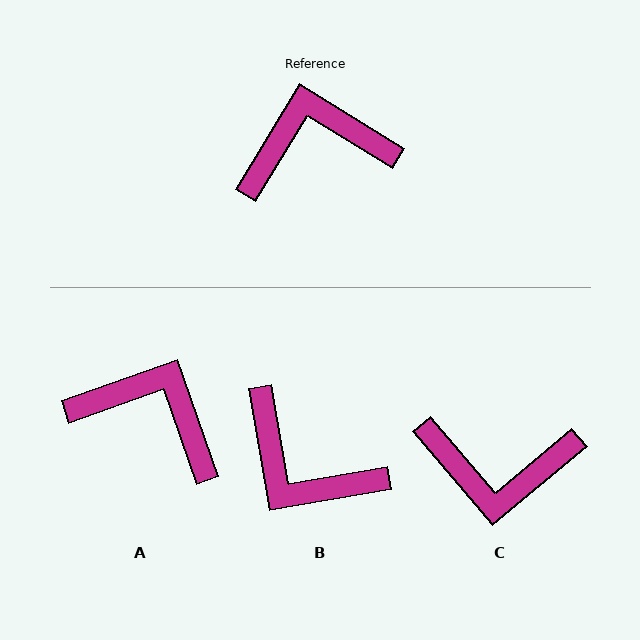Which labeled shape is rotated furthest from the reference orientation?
C, about 161 degrees away.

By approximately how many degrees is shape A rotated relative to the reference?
Approximately 39 degrees clockwise.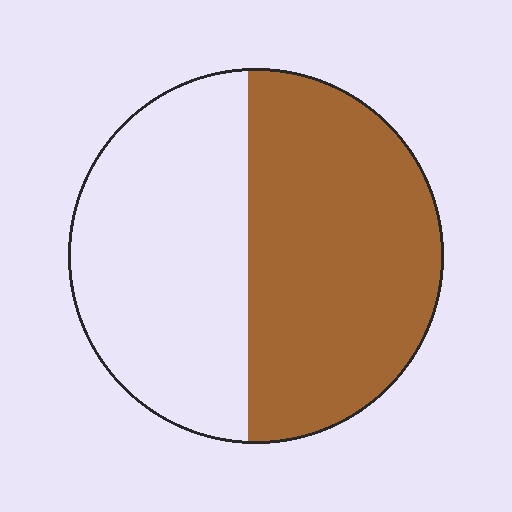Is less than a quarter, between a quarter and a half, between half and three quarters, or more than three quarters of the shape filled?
Between half and three quarters.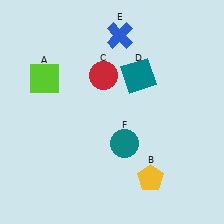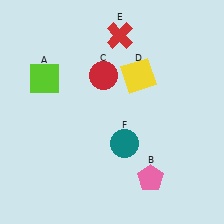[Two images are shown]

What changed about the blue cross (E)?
In Image 1, E is blue. In Image 2, it changed to red.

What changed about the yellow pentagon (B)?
In Image 1, B is yellow. In Image 2, it changed to pink.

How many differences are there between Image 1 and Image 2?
There are 3 differences between the two images.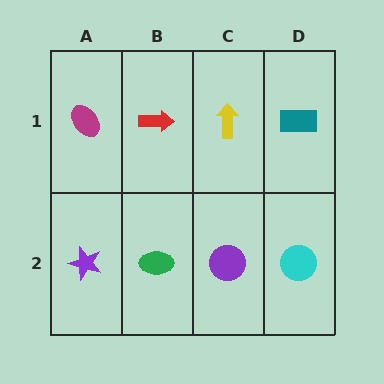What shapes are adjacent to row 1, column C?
A purple circle (row 2, column C), a red arrow (row 1, column B), a teal rectangle (row 1, column D).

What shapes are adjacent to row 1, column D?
A cyan circle (row 2, column D), a yellow arrow (row 1, column C).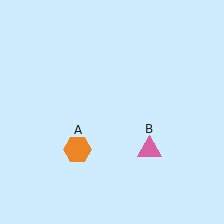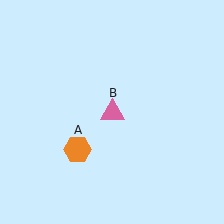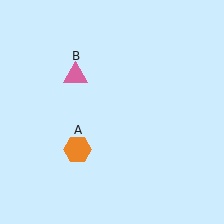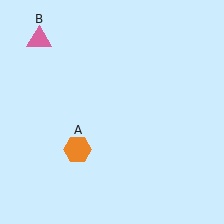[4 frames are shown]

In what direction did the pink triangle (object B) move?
The pink triangle (object B) moved up and to the left.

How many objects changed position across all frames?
1 object changed position: pink triangle (object B).